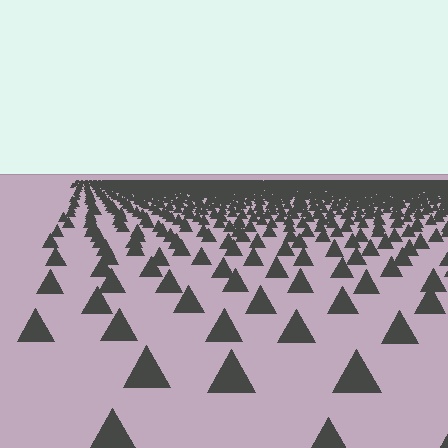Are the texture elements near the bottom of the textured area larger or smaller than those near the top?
Larger. Near the bottom, elements are closer to the viewer and appear at a bigger on-screen size.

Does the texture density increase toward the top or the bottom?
Density increases toward the top.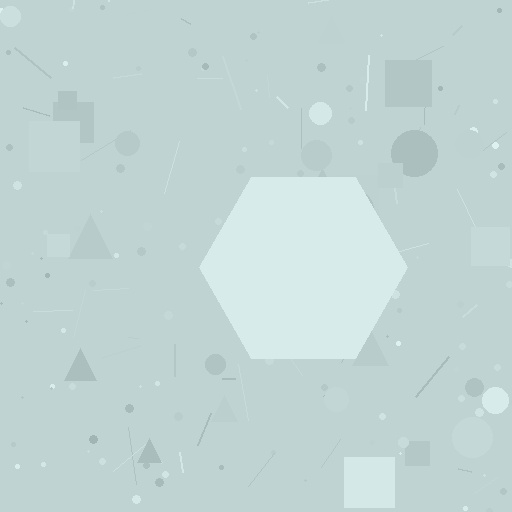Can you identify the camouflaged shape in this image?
The camouflaged shape is a hexagon.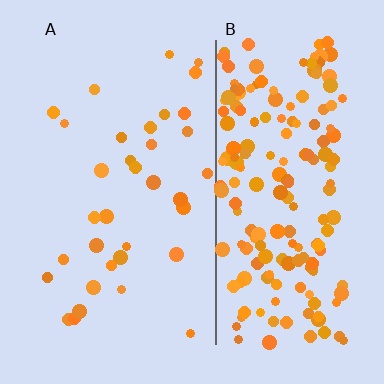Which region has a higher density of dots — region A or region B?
B (the right).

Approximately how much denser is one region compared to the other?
Approximately 5.5× — region B over region A.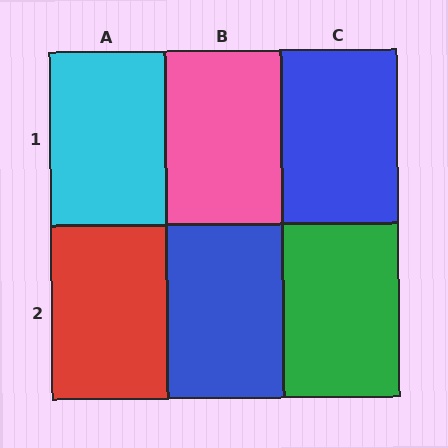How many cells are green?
1 cell is green.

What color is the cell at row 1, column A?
Cyan.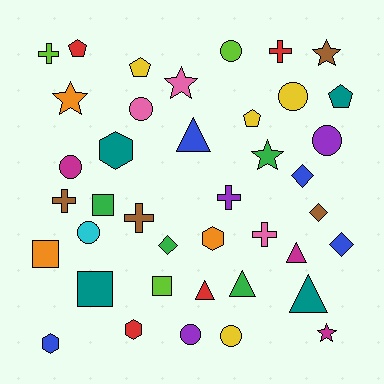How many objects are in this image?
There are 40 objects.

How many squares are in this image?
There are 4 squares.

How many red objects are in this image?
There are 4 red objects.